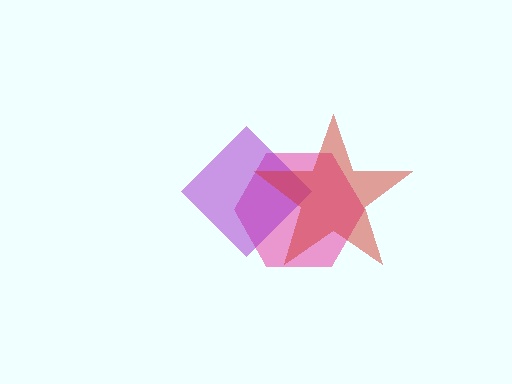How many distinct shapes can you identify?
There are 3 distinct shapes: a pink hexagon, a purple diamond, a red star.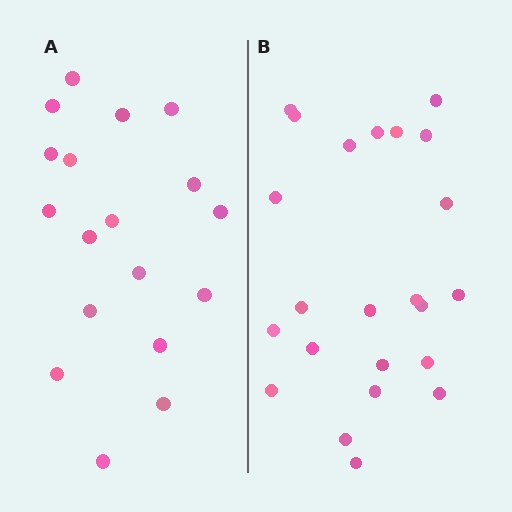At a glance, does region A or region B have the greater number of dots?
Region B (the right region) has more dots.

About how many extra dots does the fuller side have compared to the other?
Region B has about 5 more dots than region A.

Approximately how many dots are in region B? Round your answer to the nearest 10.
About 20 dots. (The exact count is 23, which rounds to 20.)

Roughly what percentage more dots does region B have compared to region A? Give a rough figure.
About 30% more.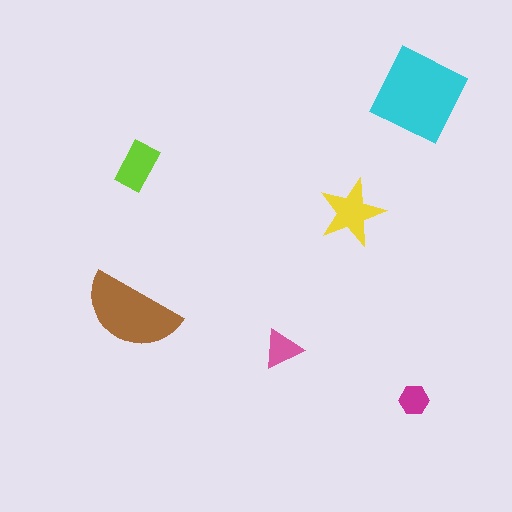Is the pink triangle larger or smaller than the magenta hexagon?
Larger.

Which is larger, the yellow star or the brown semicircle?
The brown semicircle.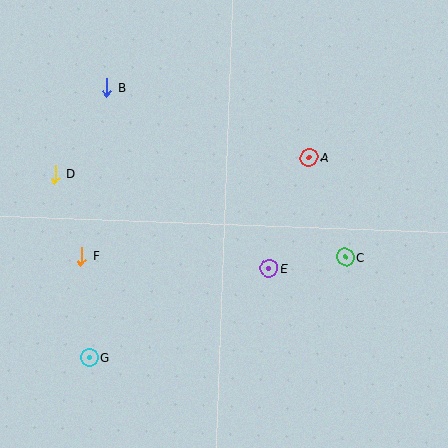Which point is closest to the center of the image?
Point E at (269, 269) is closest to the center.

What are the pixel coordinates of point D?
Point D is at (55, 174).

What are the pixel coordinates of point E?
Point E is at (269, 269).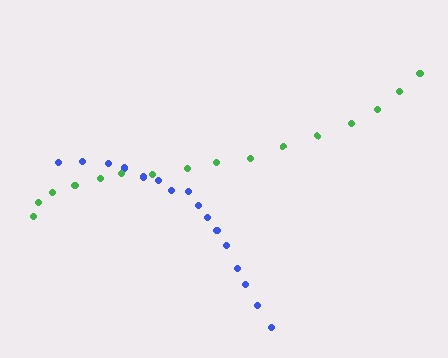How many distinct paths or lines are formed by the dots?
There are 2 distinct paths.